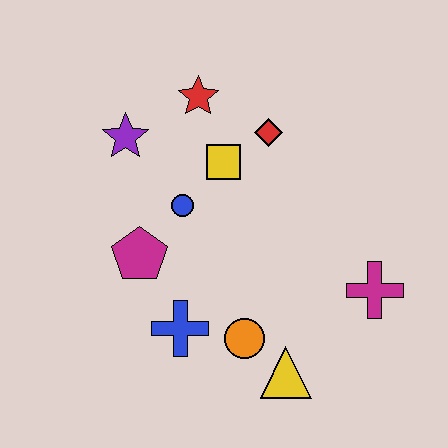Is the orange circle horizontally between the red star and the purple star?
No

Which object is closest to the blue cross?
The orange circle is closest to the blue cross.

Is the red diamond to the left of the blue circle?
No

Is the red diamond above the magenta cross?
Yes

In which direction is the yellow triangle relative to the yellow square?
The yellow triangle is below the yellow square.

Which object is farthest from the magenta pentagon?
The magenta cross is farthest from the magenta pentagon.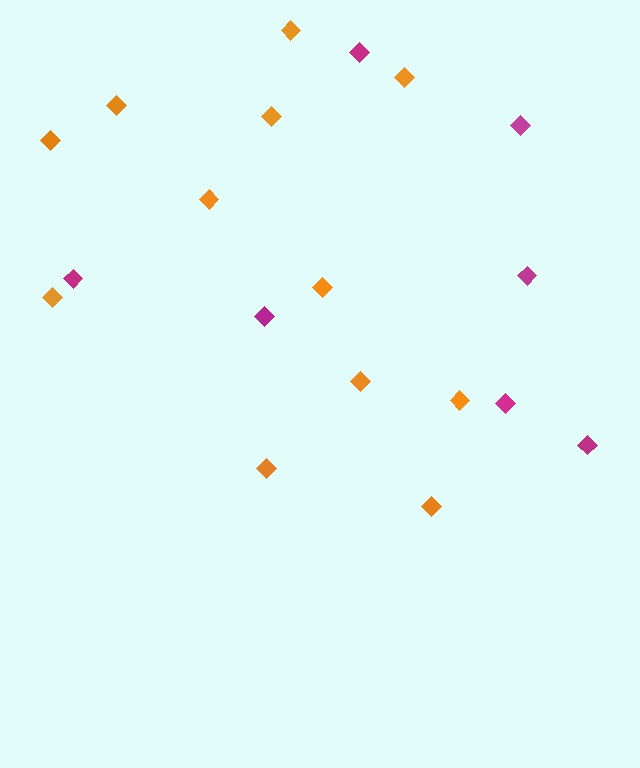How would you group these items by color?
There are 2 groups: one group of orange diamonds (12) and one group of magenta diamonds (7).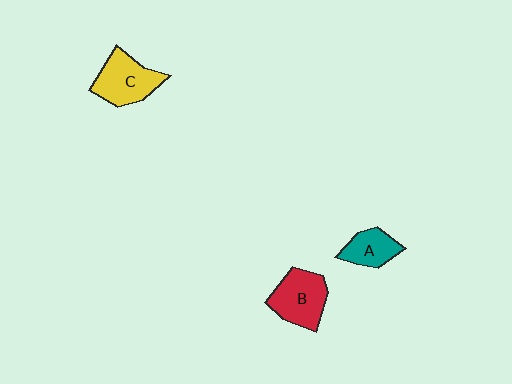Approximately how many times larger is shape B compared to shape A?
Approximately 1.5 times.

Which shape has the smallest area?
Shape A (teal).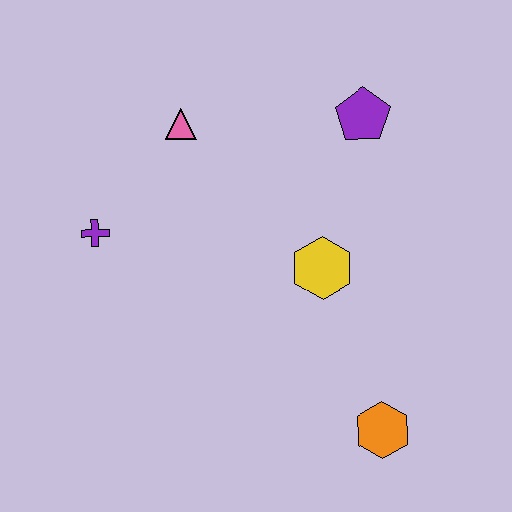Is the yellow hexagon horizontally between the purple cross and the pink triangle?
No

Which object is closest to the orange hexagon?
The yellow hexagon is closest to the orange hexagon.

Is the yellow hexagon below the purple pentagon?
Yes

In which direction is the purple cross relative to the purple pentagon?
The purple cross is to the left of the purple pentagon.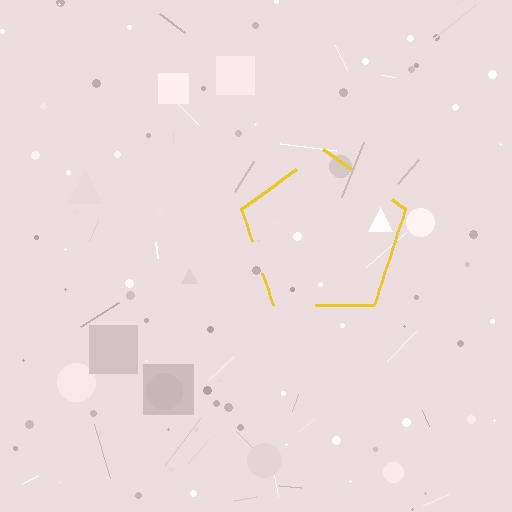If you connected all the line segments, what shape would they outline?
They would outline a pentagon.